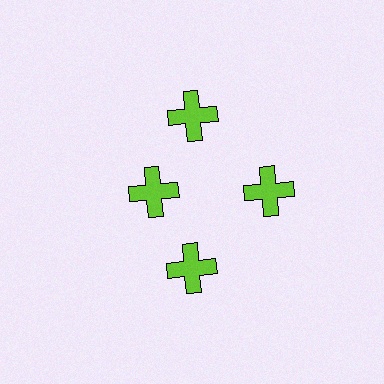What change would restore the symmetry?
The symmetry would be restored by moving it outward, back onto the ring so that all 4 crosses sit at equal angles and equal distance from the center.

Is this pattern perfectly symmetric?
No. The 4 lime crosses are arranged in a ring, but one element near the 9 o'clock position is pulled inward toward the center, breaking the 4-fold rotational symmetry.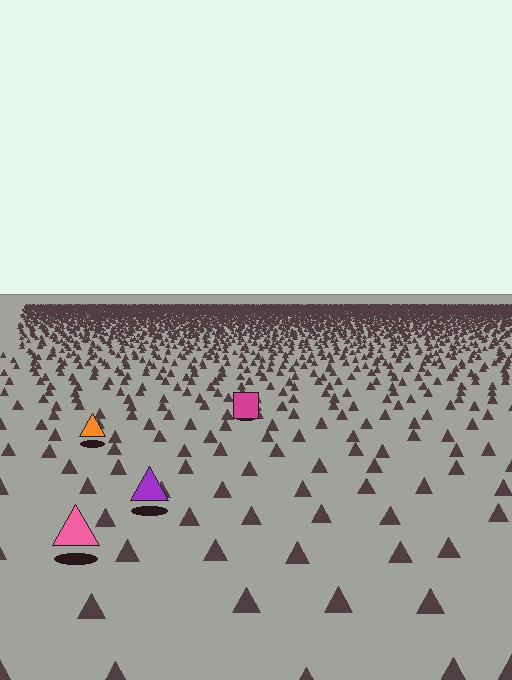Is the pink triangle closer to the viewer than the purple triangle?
Yes. The pink triangle is closer — you can tell from the texture gradient: the ground texture is coarser near it.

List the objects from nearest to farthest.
From nearest to farthest: the pink triangle, the purple triangle, the orange triangle, the magenta square.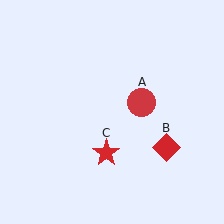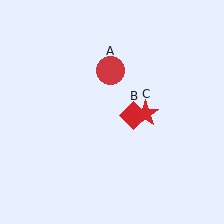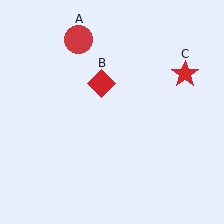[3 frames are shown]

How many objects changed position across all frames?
3 objects changed position: red circle (object A), red diamond (object B), red star (object C).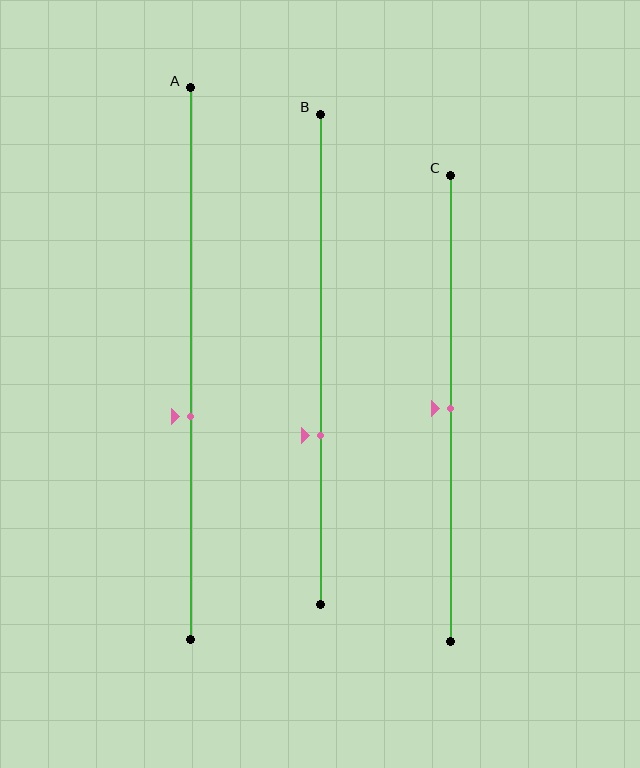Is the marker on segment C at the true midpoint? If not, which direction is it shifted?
Yes, the marker on segment C is at the true midpoint.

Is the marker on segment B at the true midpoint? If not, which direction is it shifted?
No, the marker on segment B is shifted downward by about 16% of the segment length.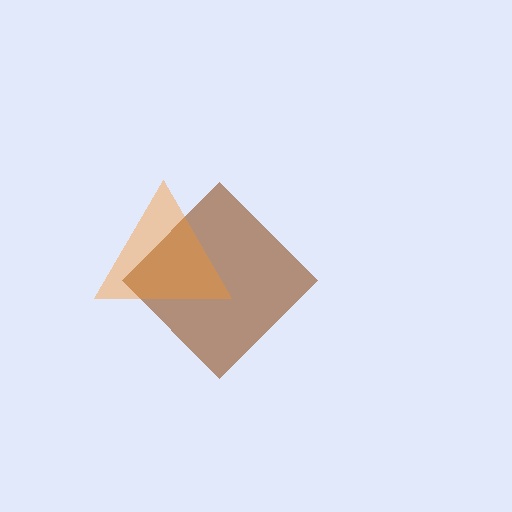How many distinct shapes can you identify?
There are 2 distinct shapes: a brown diamond, an orange triangle.